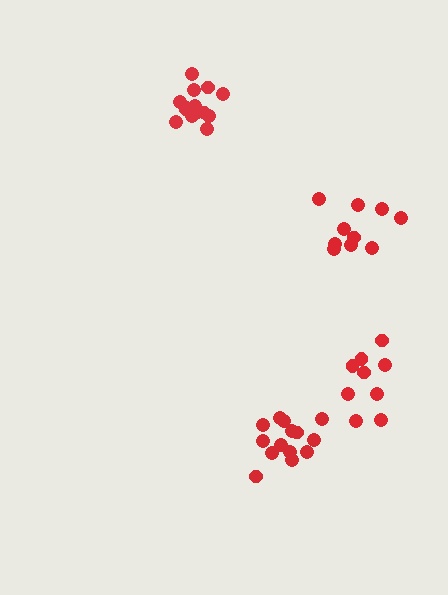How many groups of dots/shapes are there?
There are 4 groups.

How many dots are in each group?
Group 1: 14 dots, Group 2: 9 dots, Group 3: 14 dots, Group 4: 10 dots (47 total).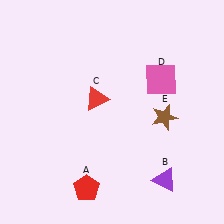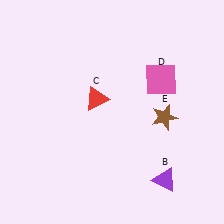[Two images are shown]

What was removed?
The red pentagon (A) was removed in Image 2.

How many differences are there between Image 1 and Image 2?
There is 1 difference between the two images.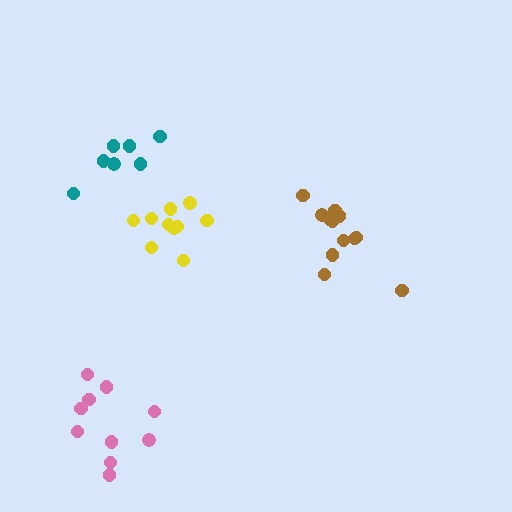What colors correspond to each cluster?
The clusters are colored: brown, yellow, teal, pink.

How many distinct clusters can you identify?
There are 4 distinct clusters.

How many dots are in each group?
Group 1: 12 dots, Group 2: 10 dots, Group 3: 7 dots, Group 4: 10 dots (39 total).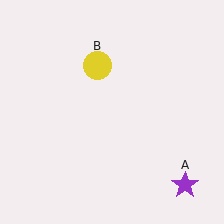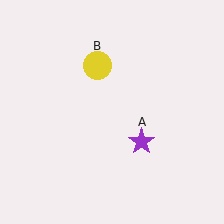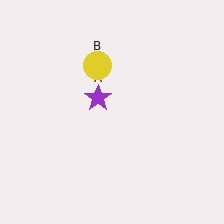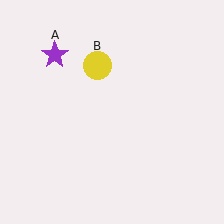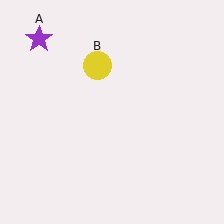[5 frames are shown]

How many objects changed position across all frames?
1 object changed position: purple star (object A).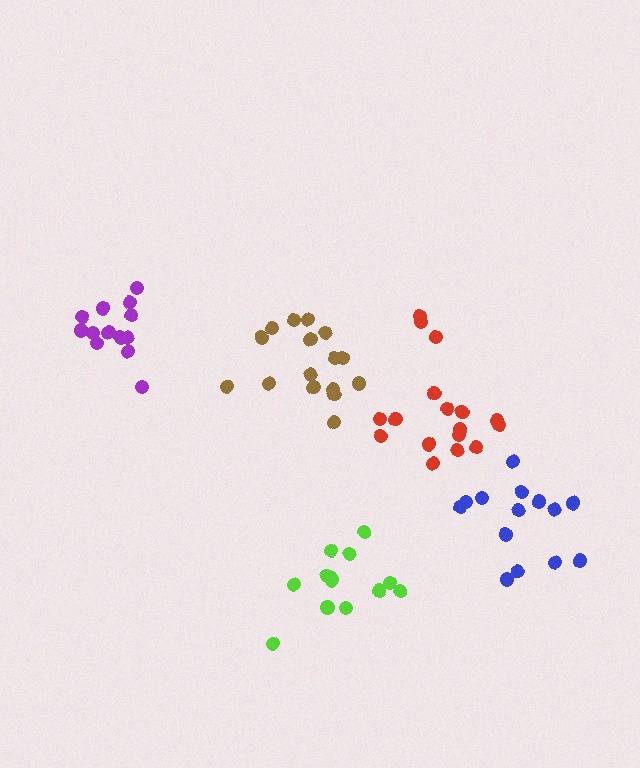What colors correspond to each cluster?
The clusters are colored: brown, lime, blue, red, purple.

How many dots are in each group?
Group 1: 16 dots, Group 2: 13 dots, Group 3: 14 dots, Group 4: 17 dots, Group 5: 13 dots (73 total).